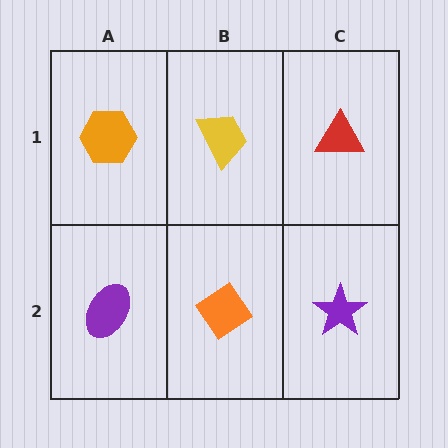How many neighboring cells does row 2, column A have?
2.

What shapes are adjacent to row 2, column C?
A red triangle (row 1, column C), an orange diamond (row 2, column B).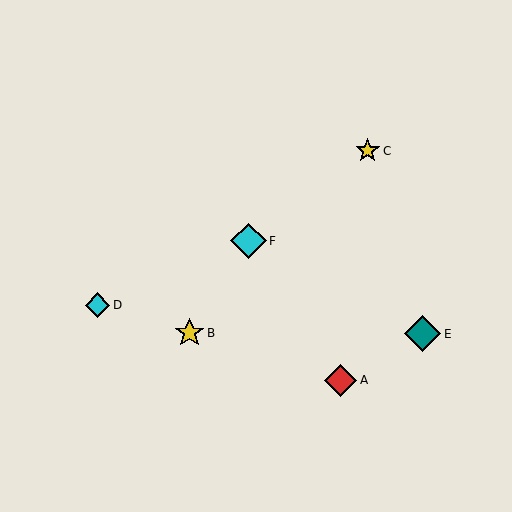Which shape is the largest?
The teal diamond (labeled E) is the largest.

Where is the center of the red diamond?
The center of the red diamond is at (341, 380).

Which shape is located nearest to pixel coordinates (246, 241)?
The cyan diamond (labeled F) at (248, 241) is nearest to that location.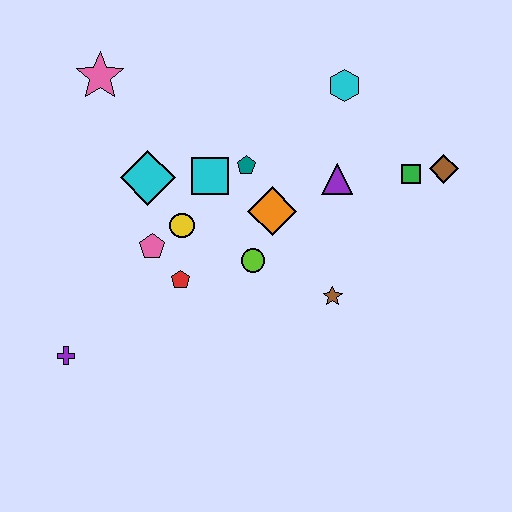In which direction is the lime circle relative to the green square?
The lime circle is to the left of the green square.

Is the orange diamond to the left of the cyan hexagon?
Yes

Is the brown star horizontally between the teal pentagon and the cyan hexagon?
Yes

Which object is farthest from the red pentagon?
The brown diamond is farthest from the red pentagon.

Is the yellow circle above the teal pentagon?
No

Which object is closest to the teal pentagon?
The cyan square is closest to the teal pentagon.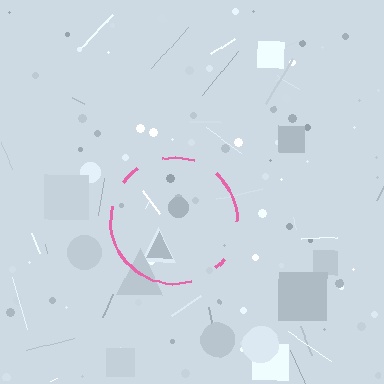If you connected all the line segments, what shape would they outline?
They would outline a circle.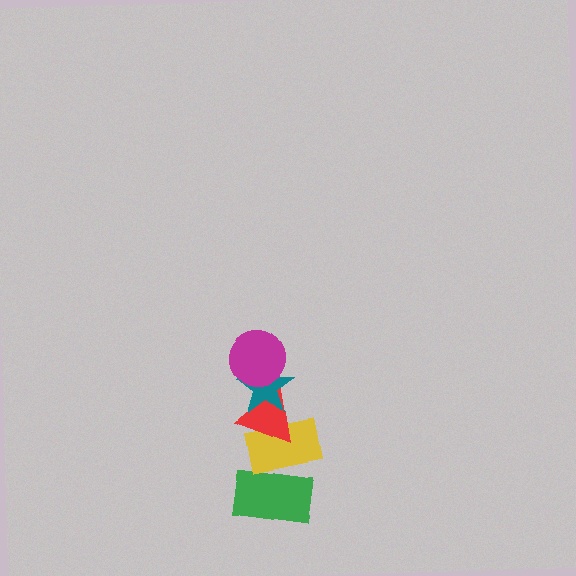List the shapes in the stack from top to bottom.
From top to bottom: the magenta circle, the teal star, the red triangle, the yellow rectangle, the green rectangle.